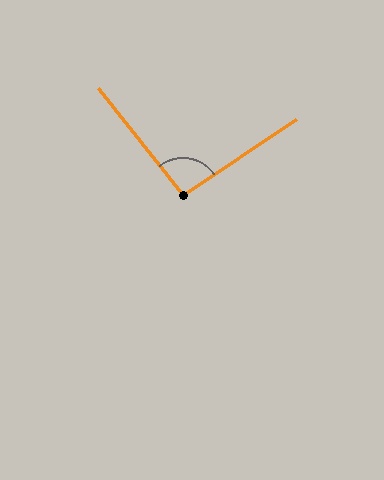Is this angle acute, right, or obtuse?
It is approximately a right angle.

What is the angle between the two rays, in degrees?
Approximately 94 degrees.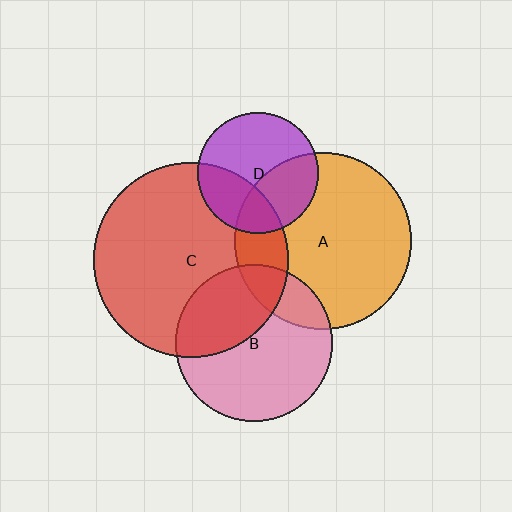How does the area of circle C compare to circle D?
Approximately 2.6 times.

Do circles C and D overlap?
Yes.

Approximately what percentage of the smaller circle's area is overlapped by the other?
Approximately 30%.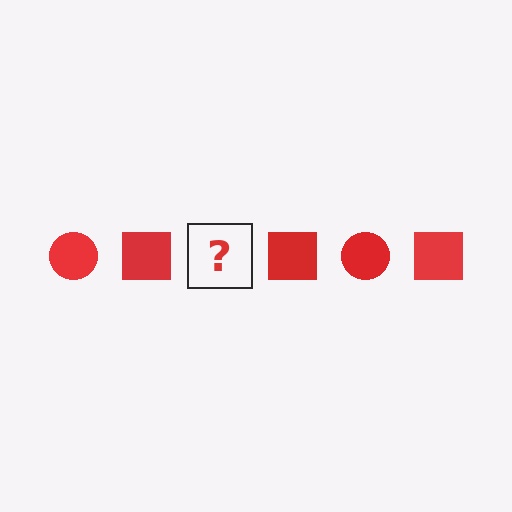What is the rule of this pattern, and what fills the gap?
The rule is that the pattern cycles through circle, square shapes in red. The gap should be filled with a red circle.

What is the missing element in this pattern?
The missing element is a red circle.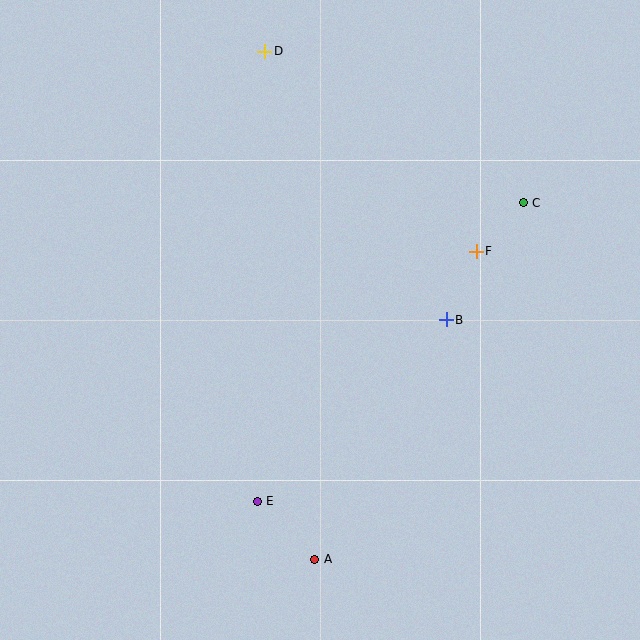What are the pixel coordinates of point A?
Point A is at (315, 559).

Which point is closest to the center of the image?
Point B at (446, 320) is closest to the center.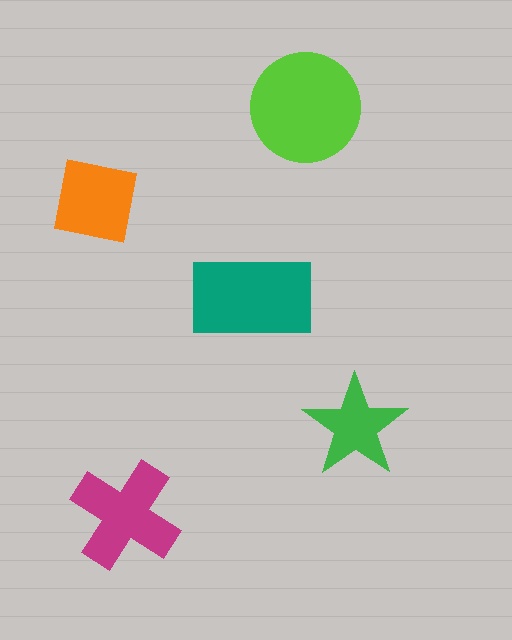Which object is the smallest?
The green star.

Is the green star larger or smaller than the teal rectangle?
Smaller.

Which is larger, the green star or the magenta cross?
The magenta cross.